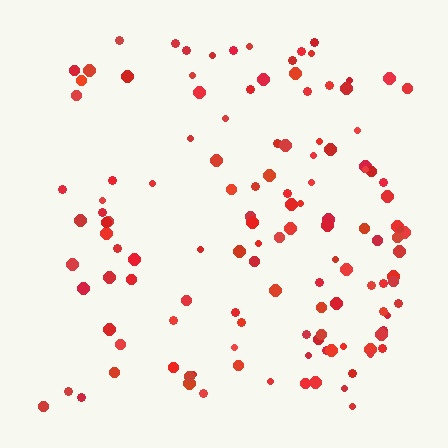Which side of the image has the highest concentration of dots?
The right.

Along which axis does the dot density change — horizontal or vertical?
Horizontal.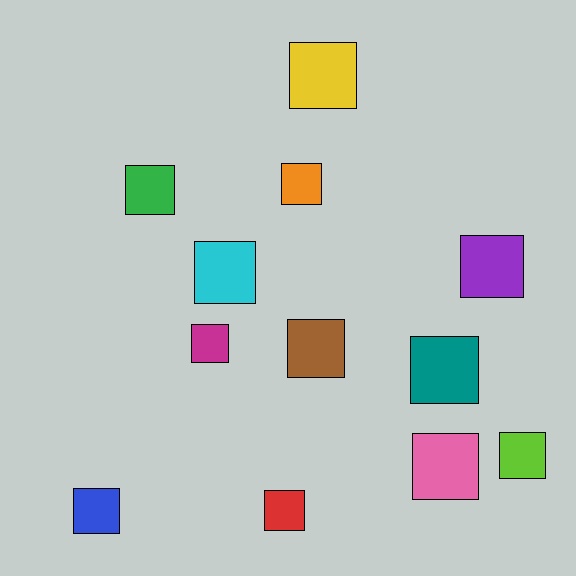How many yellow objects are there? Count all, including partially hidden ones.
There is 1 yellow object.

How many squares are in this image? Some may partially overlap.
There are 12 squares.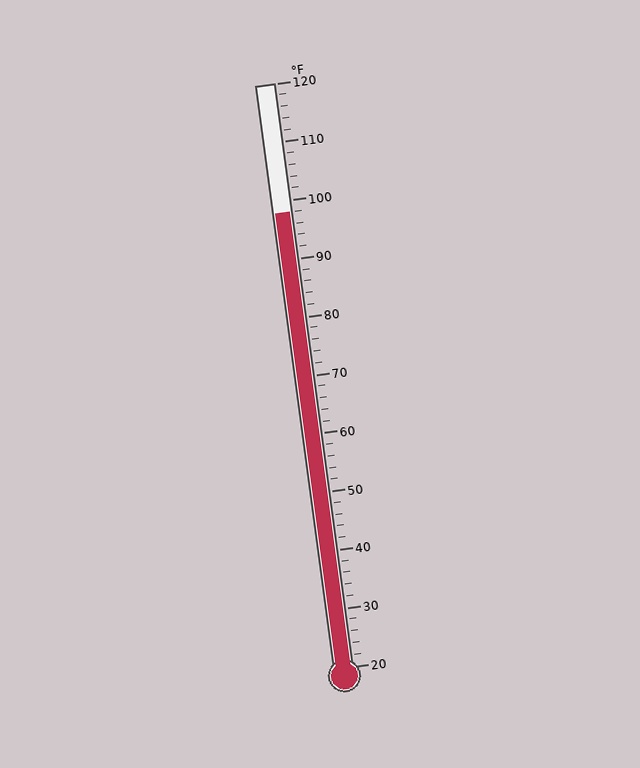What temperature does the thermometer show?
The thermometer shows approximately 98°F.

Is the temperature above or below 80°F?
The temperature is above 80°F.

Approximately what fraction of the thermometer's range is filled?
The thermometer is filled to approximately 80% of its range.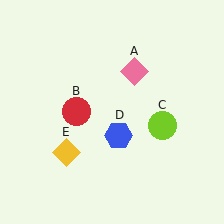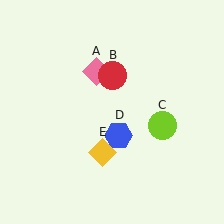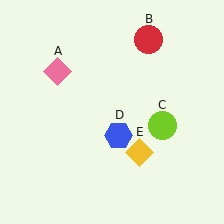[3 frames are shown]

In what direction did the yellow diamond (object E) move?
The yellow diamond (object E) moved right.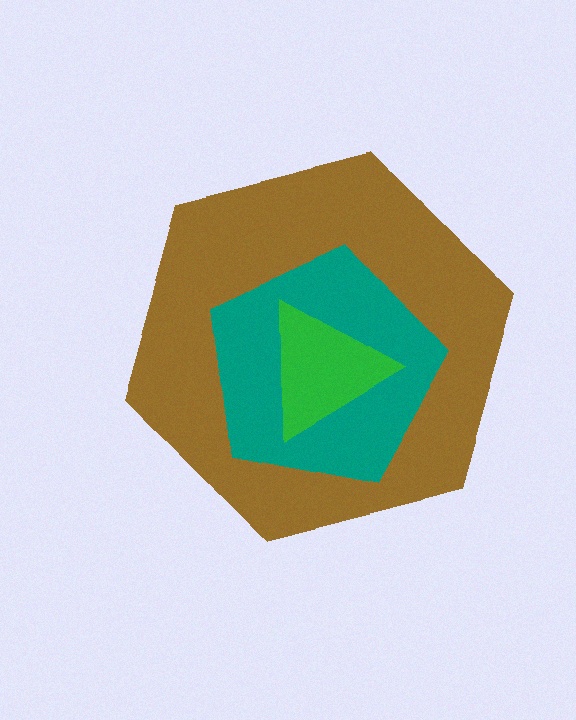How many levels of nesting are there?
3.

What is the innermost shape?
The green triangle.